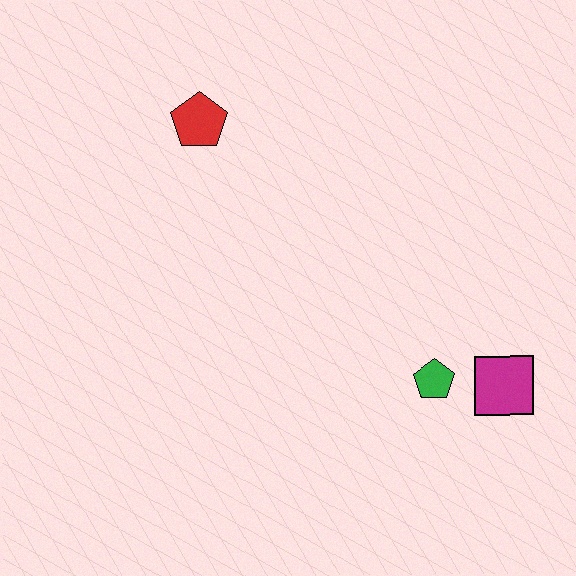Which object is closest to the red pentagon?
The green pentagon is closest to the red pentagon.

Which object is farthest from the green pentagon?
The red pentagon is farthest from the green pentagon.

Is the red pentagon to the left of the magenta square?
Yes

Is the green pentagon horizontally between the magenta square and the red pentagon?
Yes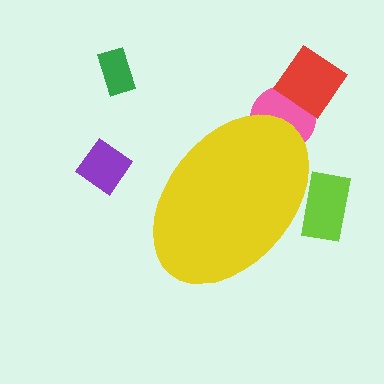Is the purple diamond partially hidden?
No, the purple diamond is fully visible.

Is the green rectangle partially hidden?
No, the green rectangle is fully visible.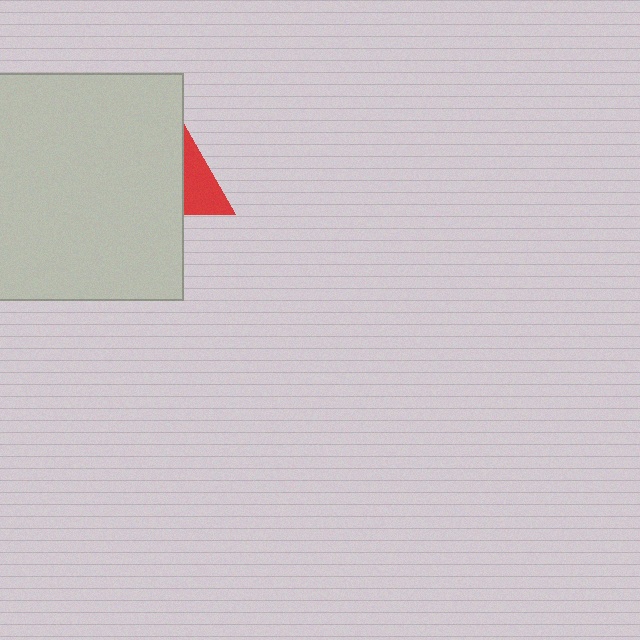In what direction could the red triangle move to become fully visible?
The red triangle could move right. That would shift it out from behind the light gray rectangle entirely.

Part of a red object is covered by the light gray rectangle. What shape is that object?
It is a triangle.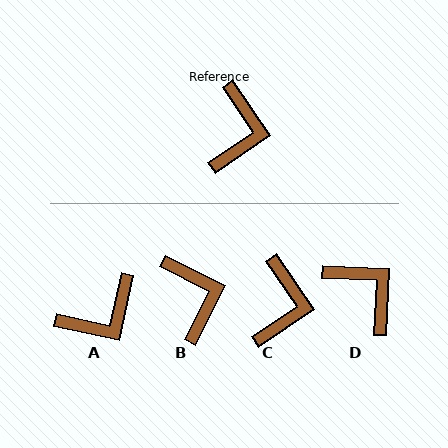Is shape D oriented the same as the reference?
No, it is off by about 53 degrees.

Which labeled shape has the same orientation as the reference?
C.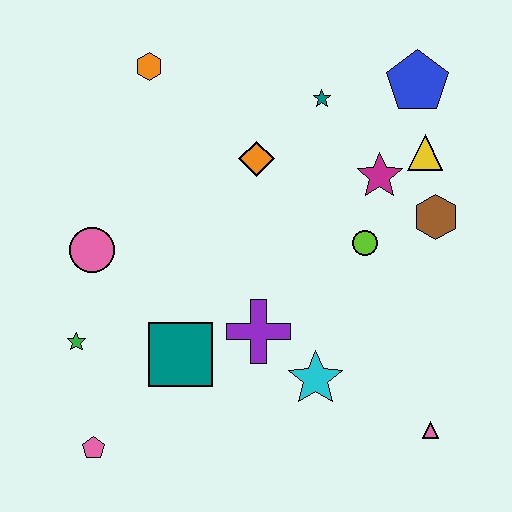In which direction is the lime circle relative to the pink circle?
The lime circle is to the right of the pink circle.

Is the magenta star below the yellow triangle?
Yes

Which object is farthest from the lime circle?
The pink pentagon is farthest from the lime circle.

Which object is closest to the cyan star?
The purple cross is closest to the cyan star.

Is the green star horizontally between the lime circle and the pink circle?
No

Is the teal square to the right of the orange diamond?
No